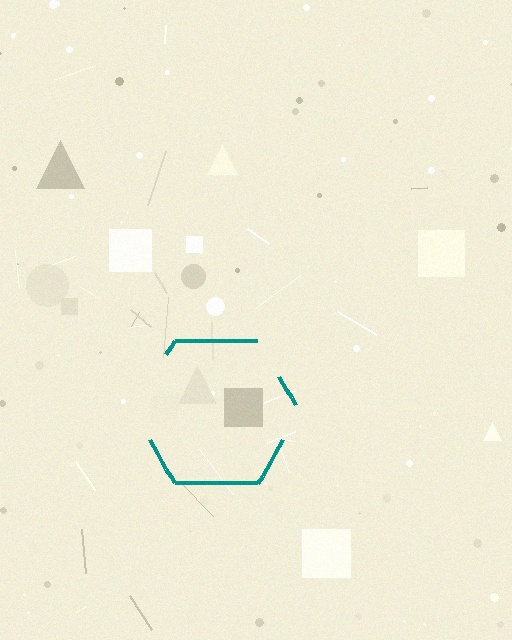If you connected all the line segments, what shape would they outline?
They would outline a hexagon.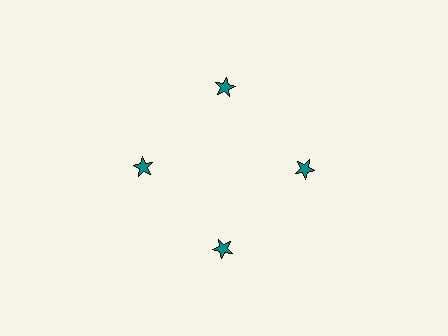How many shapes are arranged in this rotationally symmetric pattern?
There are 4 shapes, arranged in 4 groups of 1.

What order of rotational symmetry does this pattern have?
This pattern has 4-fold rotational symmetry.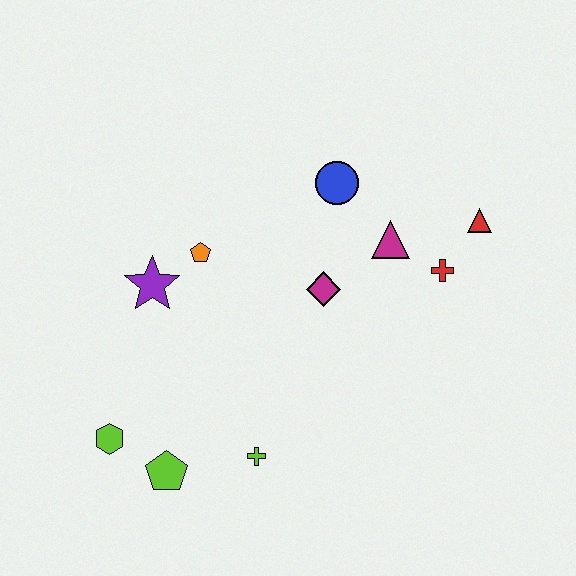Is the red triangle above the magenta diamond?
Yes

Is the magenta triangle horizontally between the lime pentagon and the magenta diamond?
No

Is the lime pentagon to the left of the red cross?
Yes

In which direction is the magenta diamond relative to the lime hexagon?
The magenta diamond is to the right of the lime hexagon.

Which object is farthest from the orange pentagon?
The red triangle is farthest from the orange pentagon.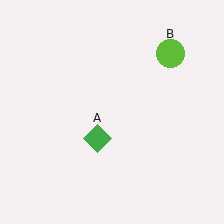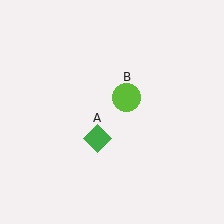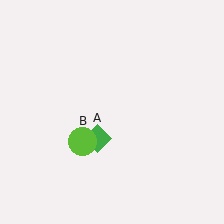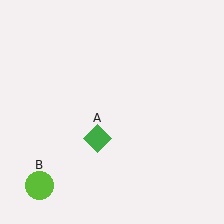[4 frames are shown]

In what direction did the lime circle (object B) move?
The lime circle (object B) moved down and to the left.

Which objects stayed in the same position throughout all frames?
Green diamond (object A) remained stationary.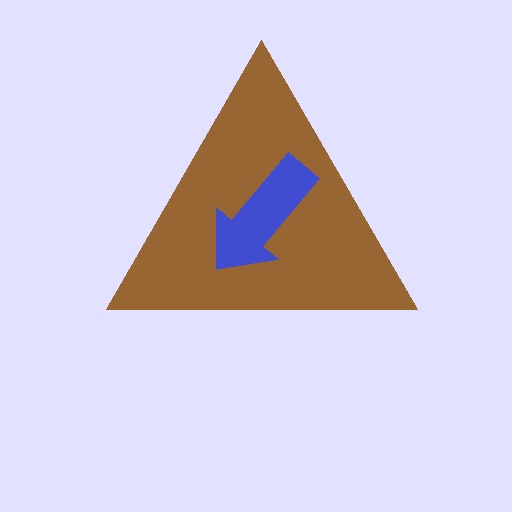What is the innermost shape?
The blue arrow.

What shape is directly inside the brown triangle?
The blue arrow.